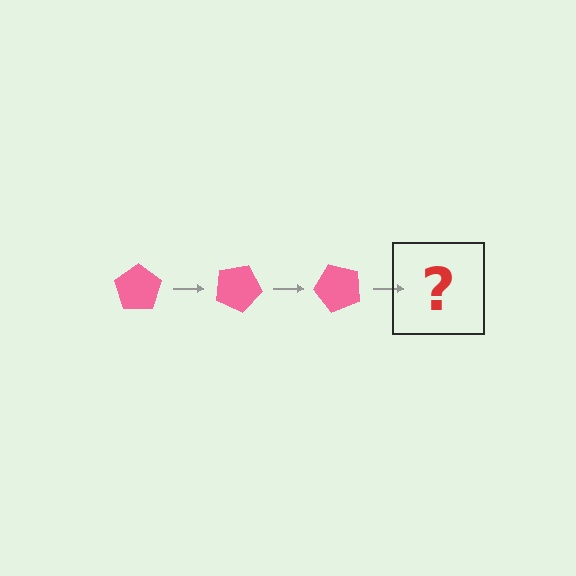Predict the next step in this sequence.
The next step is a pink pentagon rotated 75 degrees.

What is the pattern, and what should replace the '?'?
The pattern is that the pentagon rotates 25 degrees each step. The '?' should be a pink pentagon rotated 75 degrees.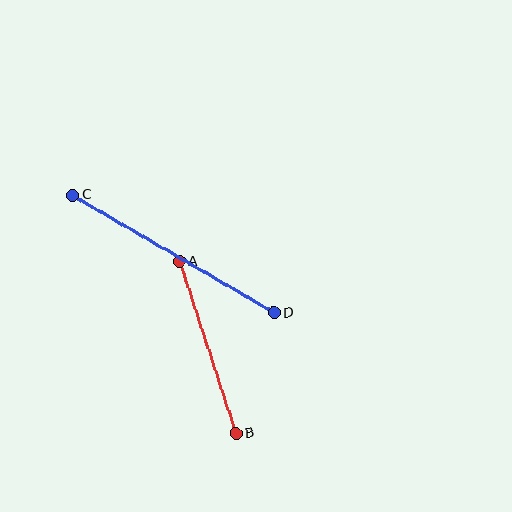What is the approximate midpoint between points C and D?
The midpoint is at approximately (173, 254) pixels.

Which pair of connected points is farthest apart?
Points C and D are farthest apart.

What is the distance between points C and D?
The distance is approximately 233 pixels.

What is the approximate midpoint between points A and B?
The midpoint is at approximately (208, 348) pixels.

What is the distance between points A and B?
The distance is approximately 181 pixels.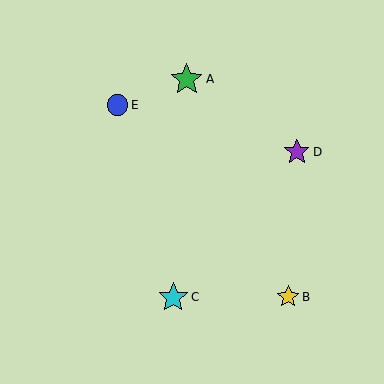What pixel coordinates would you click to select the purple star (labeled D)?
Click at (297, 152) to select the purple star D.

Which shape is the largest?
The green star (labeled A) is the largest.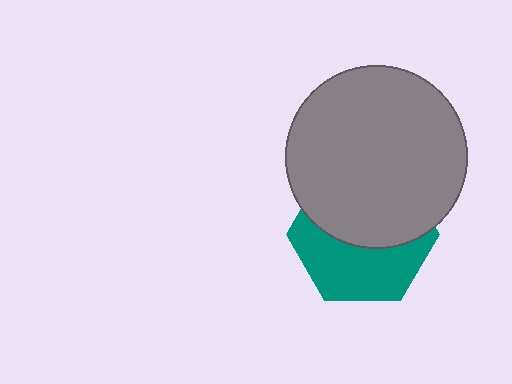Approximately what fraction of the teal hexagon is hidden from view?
Roughly 53% of the teal hexagon is hidden behind the gray circle.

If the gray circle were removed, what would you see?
You would see the complete teal hexagon.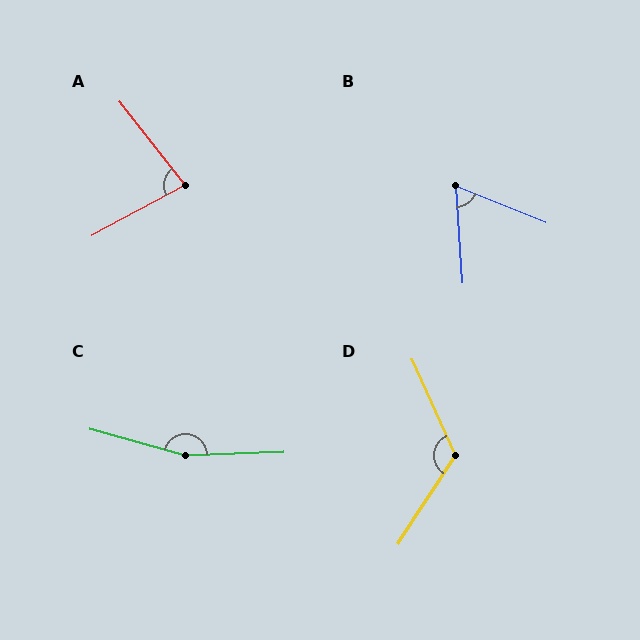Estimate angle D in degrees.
Approximately 123 degrees.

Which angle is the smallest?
B, at approximately 64 degrees.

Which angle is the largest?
C, at approximately 163 degrees.